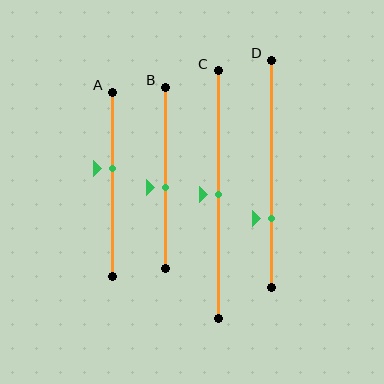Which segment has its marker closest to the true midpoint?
Segment C has its marker closest to the true midpoint.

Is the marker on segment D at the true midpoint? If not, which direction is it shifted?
No, the marker on segment D is shifted downward by about 19% of the segment length.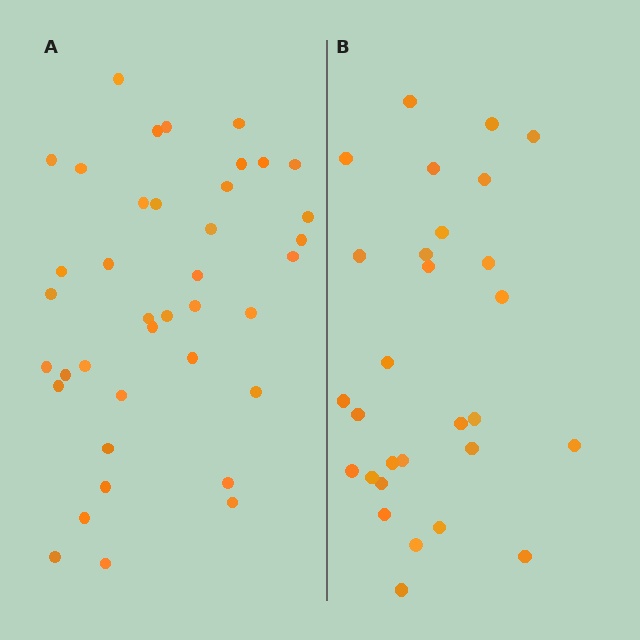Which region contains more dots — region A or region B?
Region A (the left region) has more dots.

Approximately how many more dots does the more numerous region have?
Region A has roughly 10 or so more dots than region B.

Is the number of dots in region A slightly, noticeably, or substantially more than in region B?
Region A has noticeably more, but not dramatically so. The ratio is roughly 1.3 to 1.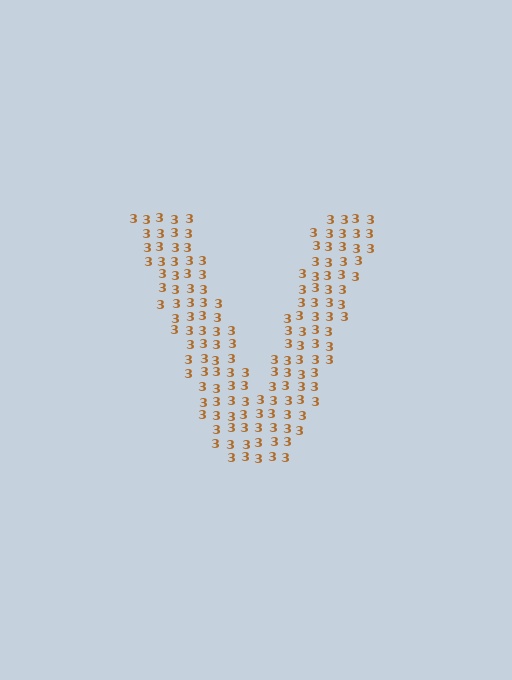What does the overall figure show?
The overall figure shows the letter V.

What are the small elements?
The small elements are digit 3's.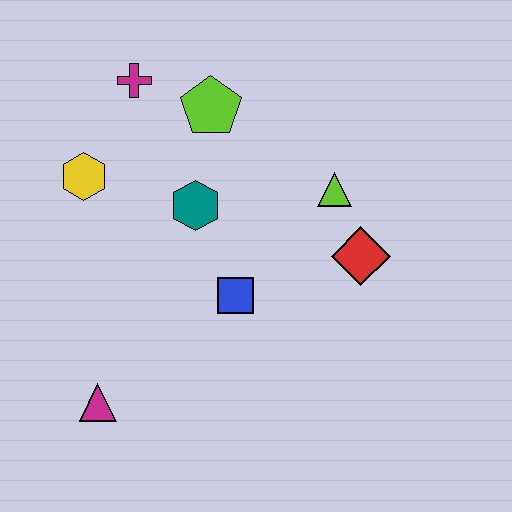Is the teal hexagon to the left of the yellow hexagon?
No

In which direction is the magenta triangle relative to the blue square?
The magenta triangle is to the left of the blue square.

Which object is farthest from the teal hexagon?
The magenta triangle is farthest from the teal hexagon.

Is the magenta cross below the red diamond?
No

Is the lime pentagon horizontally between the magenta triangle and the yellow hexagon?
No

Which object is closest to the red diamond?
The lime triangle is closest to the red diamond.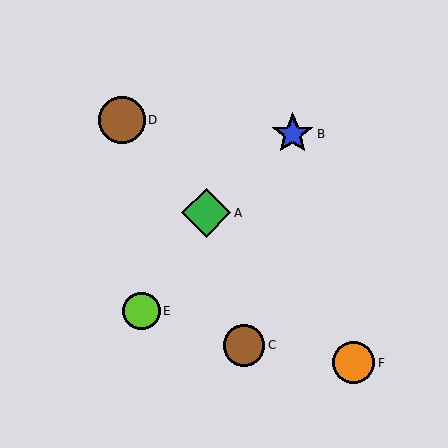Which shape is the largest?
The green diamond (labeled A) is the largest.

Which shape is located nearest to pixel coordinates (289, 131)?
The blue star (labeled B) at (293, 134) is nearest to that location.